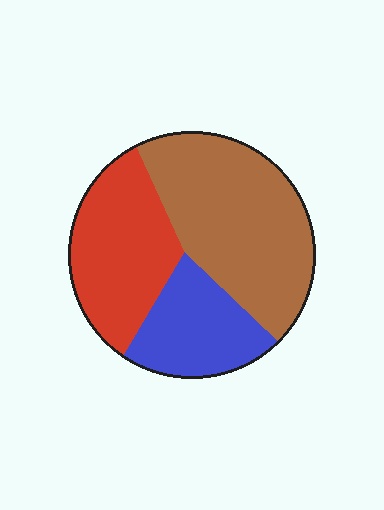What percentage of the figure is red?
Red covers 31% of the figure.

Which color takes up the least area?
Blue, at roughly 25%.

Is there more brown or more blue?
Brown.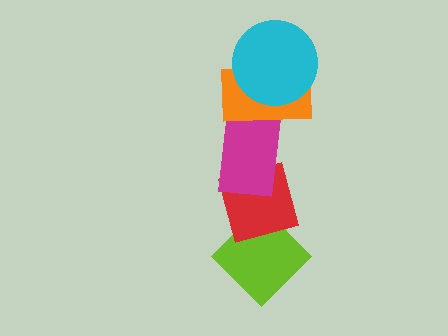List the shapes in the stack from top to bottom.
From top to bottom: the cyan circle, the orange rectangle, the magenta rectangle, the red diamond, the lime diamond.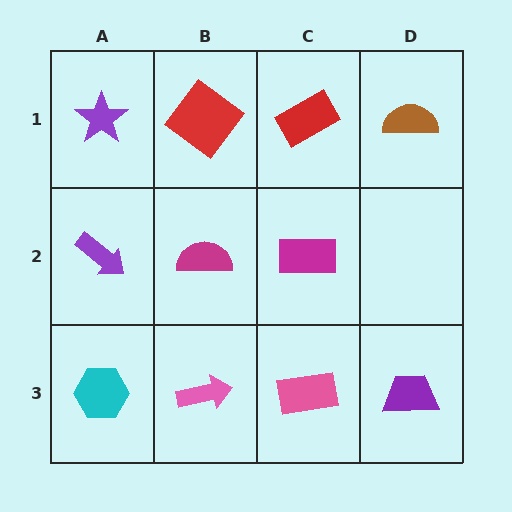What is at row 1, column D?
A brown semicircle.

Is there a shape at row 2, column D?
No, that cell is empty.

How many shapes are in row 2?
3 shapes.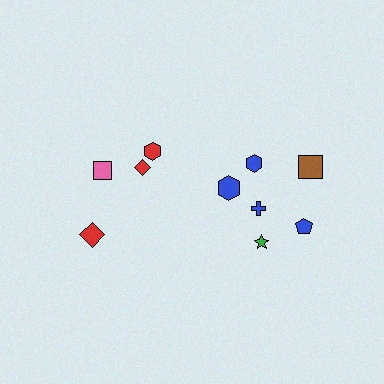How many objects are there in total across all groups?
There are 10 objects.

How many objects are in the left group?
There are 4 objects.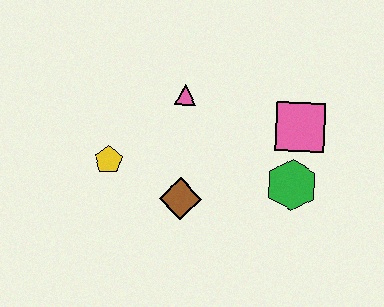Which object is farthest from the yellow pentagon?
The pink square is farthest from the yellow pentagon.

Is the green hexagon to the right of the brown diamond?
Yes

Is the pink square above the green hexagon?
Yes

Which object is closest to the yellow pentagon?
The brown diamond is closest to the yellow pentagon.